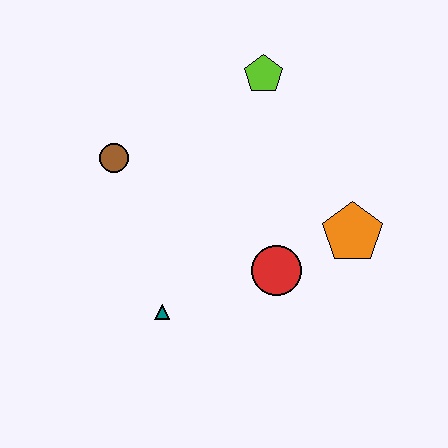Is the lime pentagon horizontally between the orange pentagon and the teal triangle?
Yes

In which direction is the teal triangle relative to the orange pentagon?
The teal triangle is to the left of the orange pentagon.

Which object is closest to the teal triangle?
The red circle is closest to the teal triangle.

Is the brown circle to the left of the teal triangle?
Yes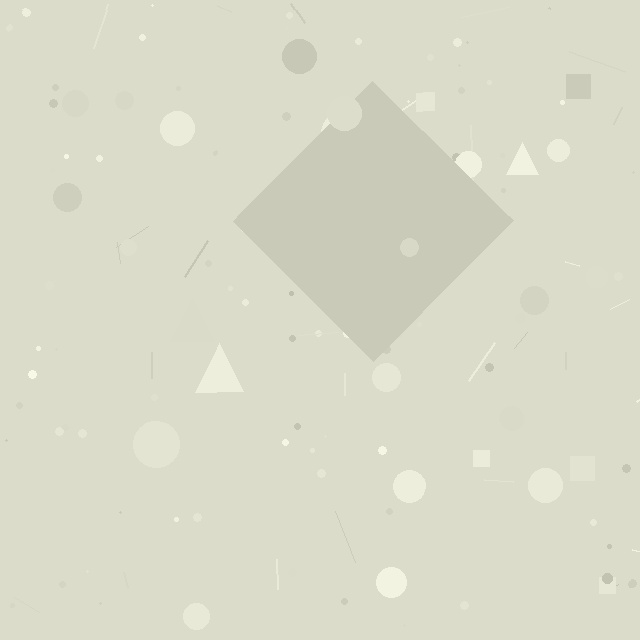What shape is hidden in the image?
A diamond is hidden in the image.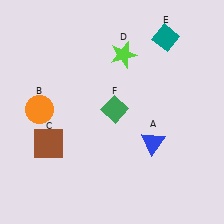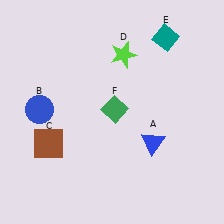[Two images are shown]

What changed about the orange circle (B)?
In Image 1, B is orange. In Image 2, it changed to blue.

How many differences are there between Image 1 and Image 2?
There is 1 difference between the two images.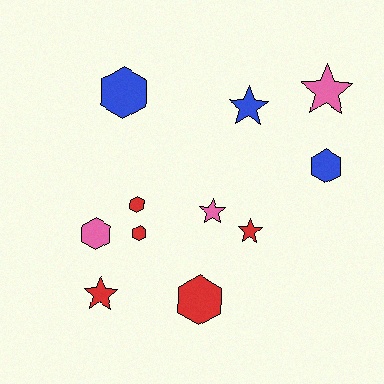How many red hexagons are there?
There are 3 red hexagons.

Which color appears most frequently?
Red, with 5 objects.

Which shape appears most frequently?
Hexagon, with 6 objects.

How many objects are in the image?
There are 11 objects.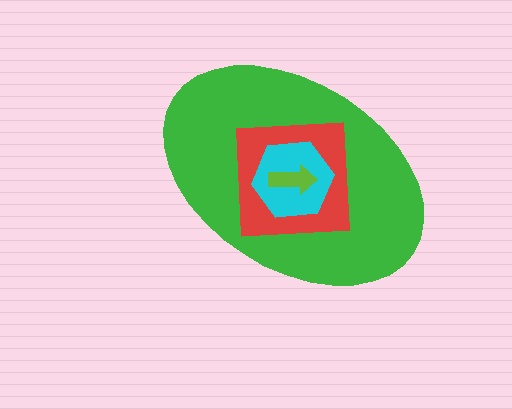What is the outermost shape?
The green ellipse.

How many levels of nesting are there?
4.